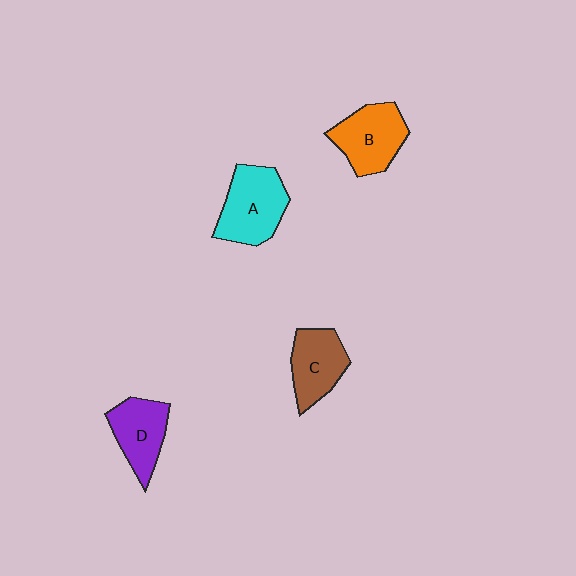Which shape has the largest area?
Shape A (cyan).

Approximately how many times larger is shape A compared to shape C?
Approximately 1.2 times.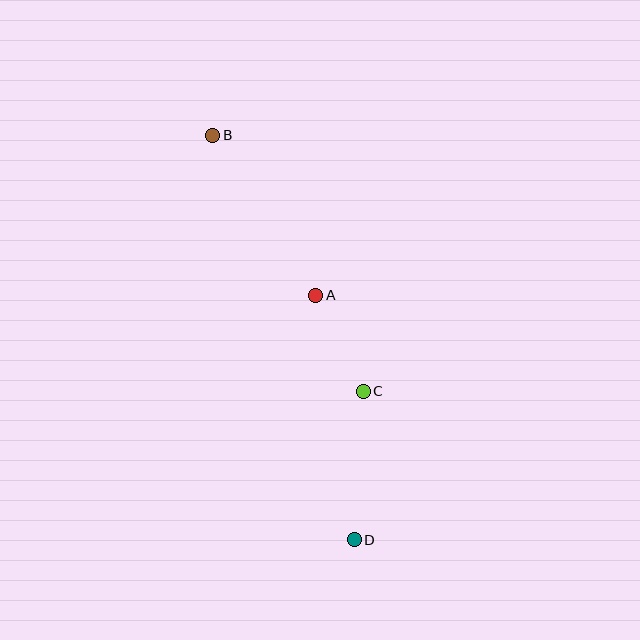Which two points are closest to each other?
Points A and C are closest to each other.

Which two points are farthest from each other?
Points B and D are farthest from each other.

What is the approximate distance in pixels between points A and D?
The distance between A and D is approximately 248 pixels.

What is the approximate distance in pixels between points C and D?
The distance between C and D is approximately 149 pixels.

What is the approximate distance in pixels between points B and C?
The distance between B and C is approximately 297 pixels.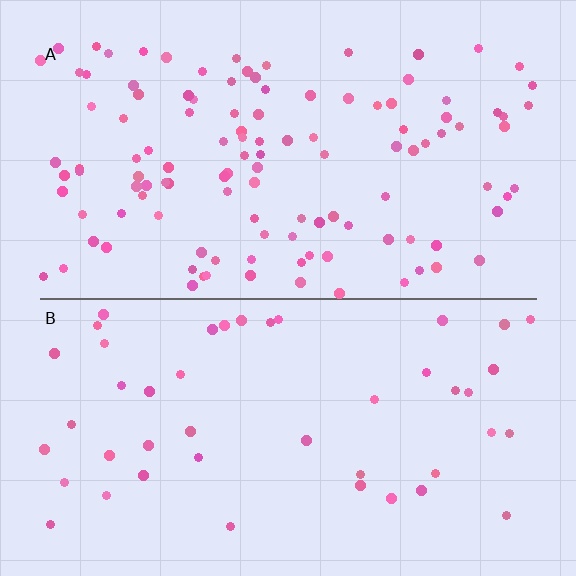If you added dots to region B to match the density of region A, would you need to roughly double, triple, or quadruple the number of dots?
Approximately triple.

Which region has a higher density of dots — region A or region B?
A (the top).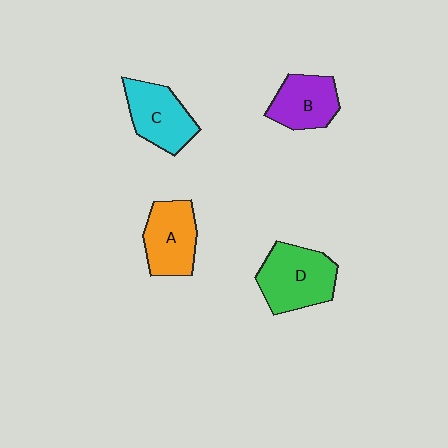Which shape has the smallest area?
Shape B (purple).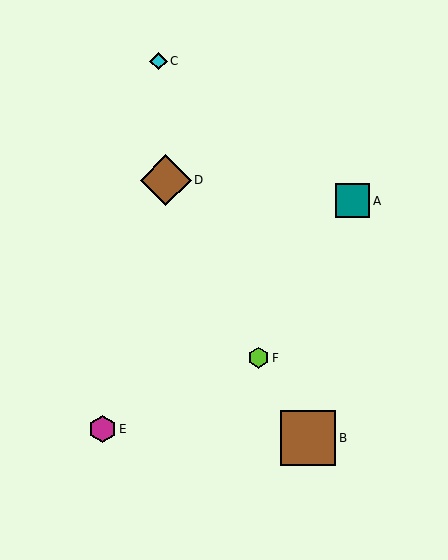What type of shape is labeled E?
Shape E is a magenta hexagon.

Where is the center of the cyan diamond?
The center of the cyan diamond is at (159, 61).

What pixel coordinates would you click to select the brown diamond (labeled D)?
Click at (166, 180) to select the brown diamond D.